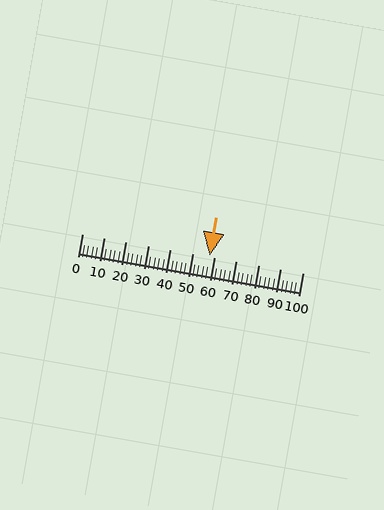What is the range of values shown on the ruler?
The ruler shows values from 0 to 100.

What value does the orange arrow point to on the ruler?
The orange arrow points to approximately 58.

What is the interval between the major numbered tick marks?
The major tick marks are spaced 10 units apart.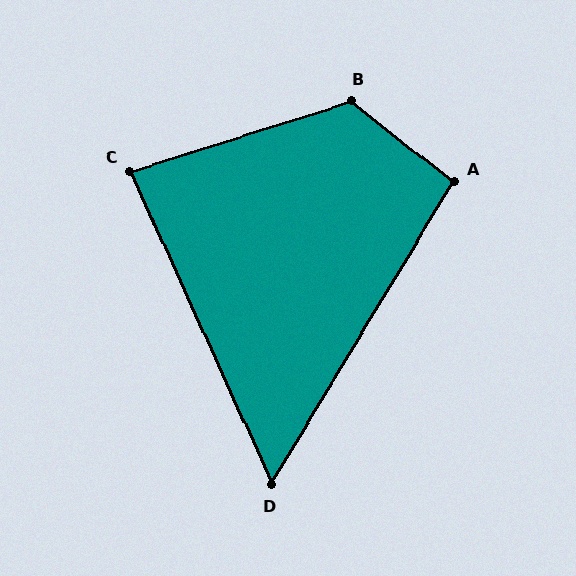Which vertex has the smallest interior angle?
D, at approximately 56 degrees.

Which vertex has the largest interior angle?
B, at approximately 124 degrees.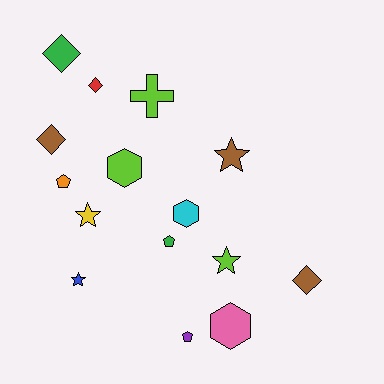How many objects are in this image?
There are 15 objects.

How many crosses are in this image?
There is 1 cross.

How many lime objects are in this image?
There are 3 lime objects.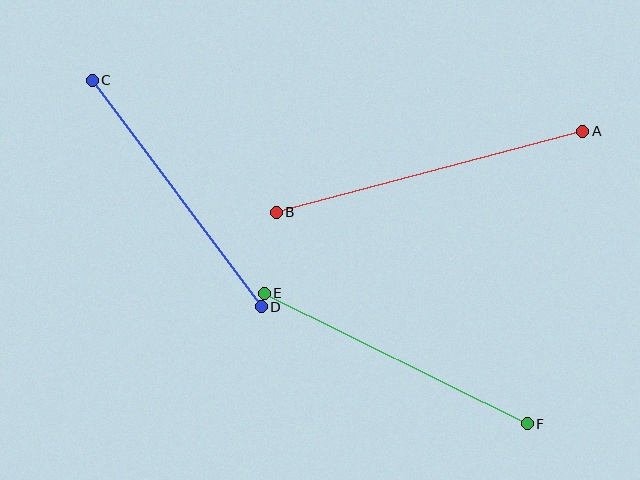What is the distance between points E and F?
The distance is approximately 294 pixels.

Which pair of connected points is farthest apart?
Points A and B are farthest apart.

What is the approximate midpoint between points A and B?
The midpoint is at approximately (429, 172) pixels.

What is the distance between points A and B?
The distance is approximately 317 pixels.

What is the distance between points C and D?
The distance is approximately 282 pixels.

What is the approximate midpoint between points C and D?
The midpoint is at approximately (177, 194) pixels.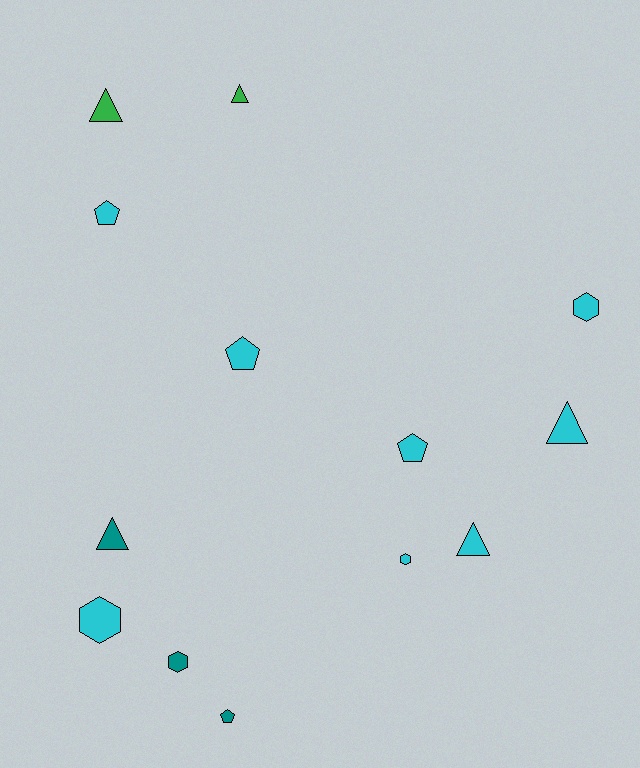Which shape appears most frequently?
Triangle, with 5 objects.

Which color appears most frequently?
Cyan, with 8 objects.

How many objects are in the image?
There are 13 objects.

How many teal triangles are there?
There is 1 teal triangle.